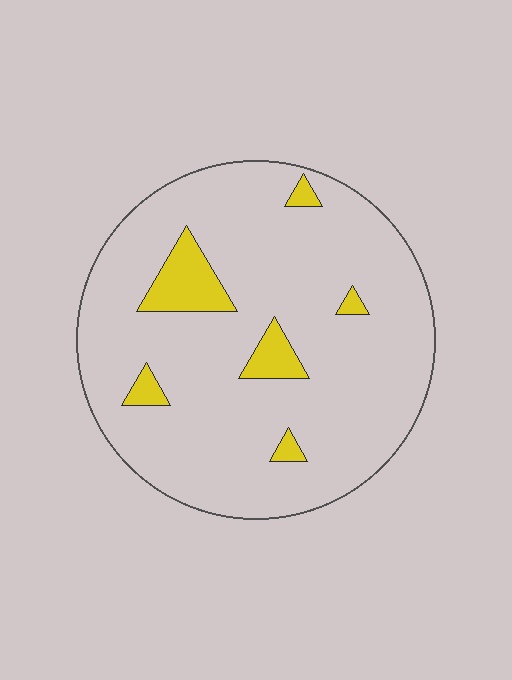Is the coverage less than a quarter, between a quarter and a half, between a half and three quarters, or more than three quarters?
Less than a quarter.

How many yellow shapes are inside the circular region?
6.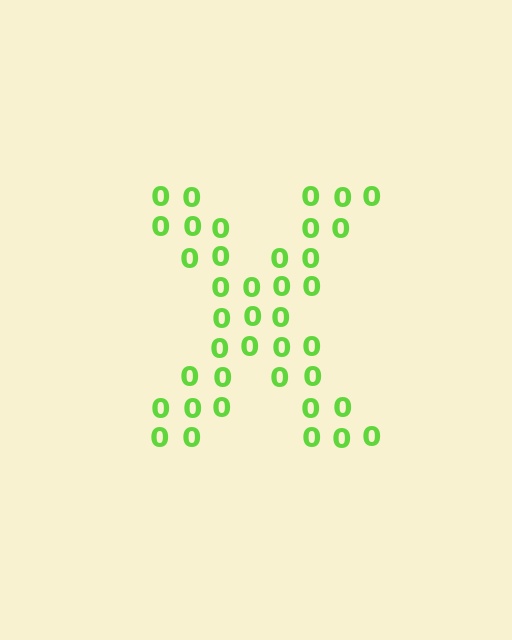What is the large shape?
The large shape is the letter X.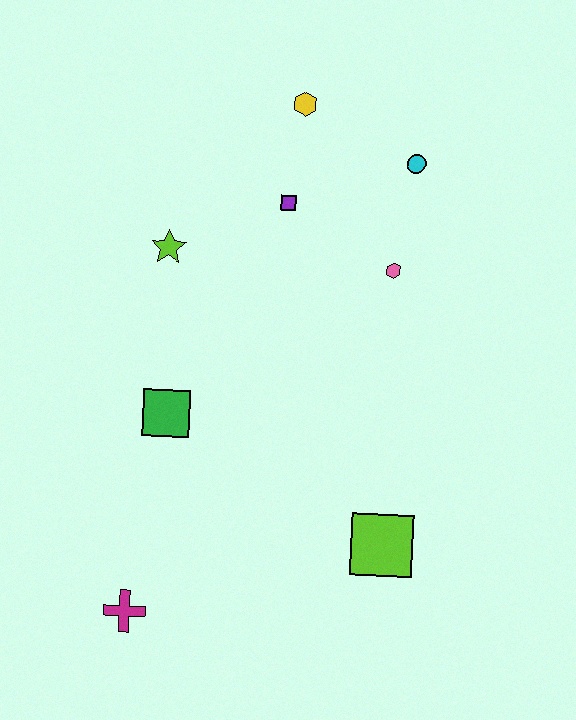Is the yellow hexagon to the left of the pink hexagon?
Yes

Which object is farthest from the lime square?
The yellow hexagon is farthest from the lime square.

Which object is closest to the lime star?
The purple square is closest to the lime star.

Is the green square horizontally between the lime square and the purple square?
No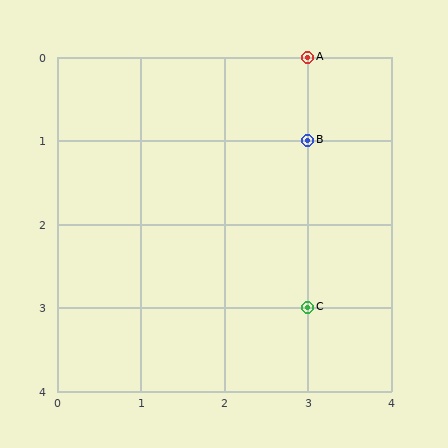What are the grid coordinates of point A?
Point A is at grid coordinates (3, 0).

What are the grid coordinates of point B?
Point B is at grid coordinates (3, 1).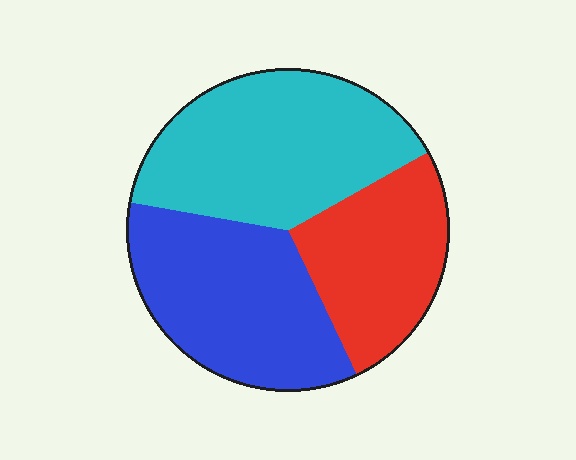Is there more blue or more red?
Blue.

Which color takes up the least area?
Red, at roughly 25%.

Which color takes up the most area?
Cyan, at roughly 40%.